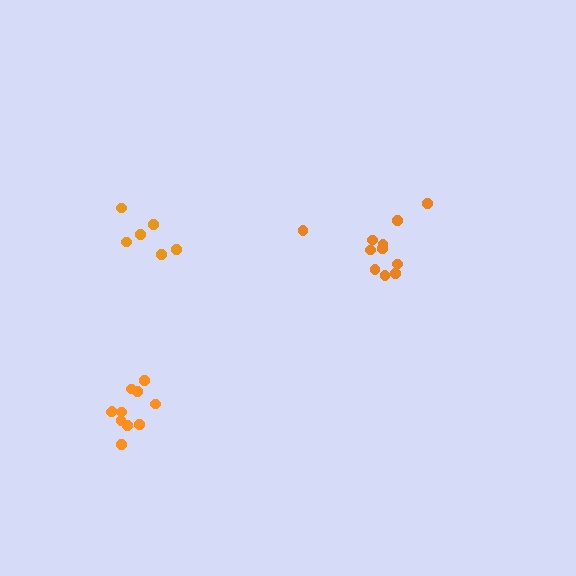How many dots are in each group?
Group 1: 11 dots, Group 2: 6 dots, Group 3: 11 dots (28 total).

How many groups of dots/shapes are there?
There are 3 groups.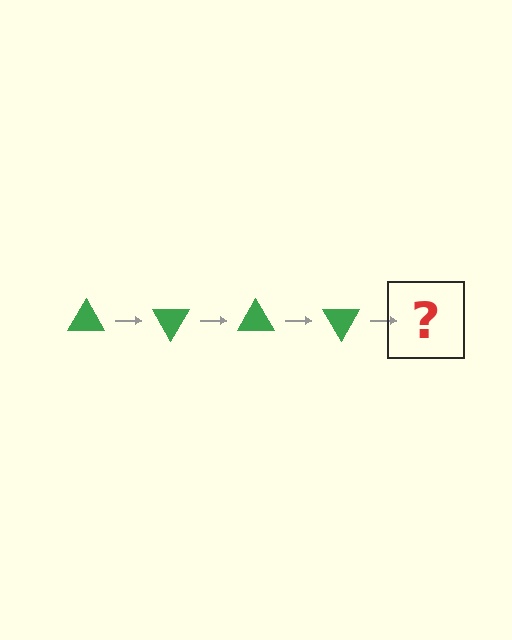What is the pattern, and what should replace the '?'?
The pattern is that the triangle rotates 60 degrees each step. The '?' should be a green triangle rotated 240 degrees.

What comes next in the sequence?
The next element should be a green triangle rotated 240 degrees.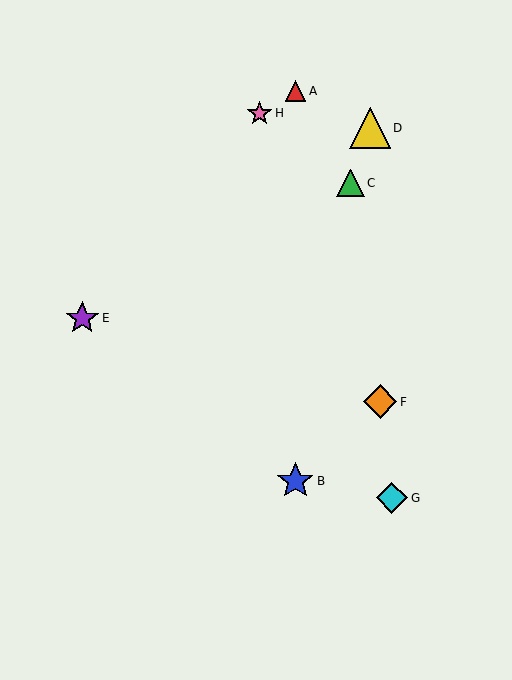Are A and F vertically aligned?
No, A is at x≈295 and F is at x≈380.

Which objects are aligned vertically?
Objects A, B are aligned vertically.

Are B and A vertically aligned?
Yes, both are at x≈295.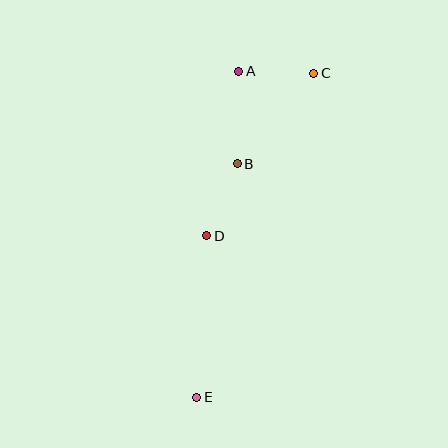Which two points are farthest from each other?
Points C and E are farthest from each other.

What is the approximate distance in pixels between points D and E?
The distance between D and E is approximately 161 pixels.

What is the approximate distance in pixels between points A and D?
The distance between A and D is approximately 168 pixels.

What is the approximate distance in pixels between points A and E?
The distance between A and E is approximately 328 pixels.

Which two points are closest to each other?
Points A and C are closest to each other.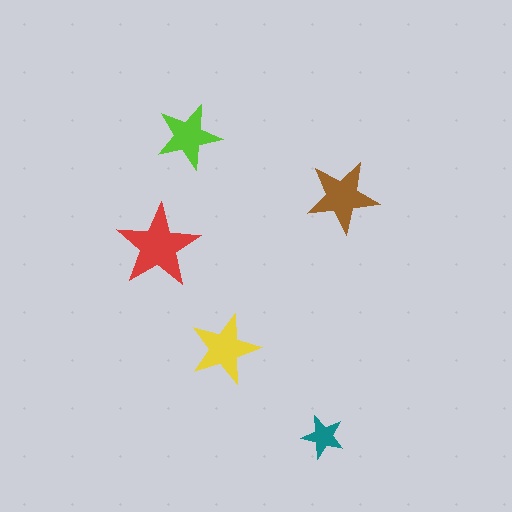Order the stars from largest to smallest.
the red one, the brown one, the yellow one, the lime one, the teal one.